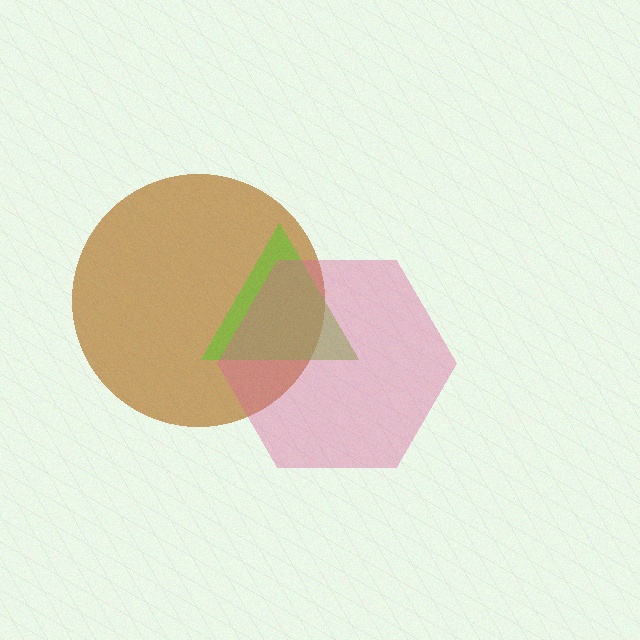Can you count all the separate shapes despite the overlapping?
Yes, there are 3 separate shapes.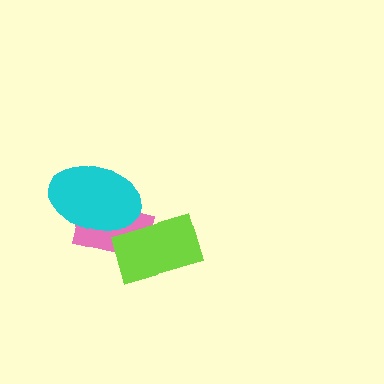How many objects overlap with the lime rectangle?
1 object overlaps with the lime rectangle.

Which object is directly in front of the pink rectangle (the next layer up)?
The lime rectangle is directly in front of the pink rectangle.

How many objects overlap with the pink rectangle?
2 objects overlap with the pink rectangle.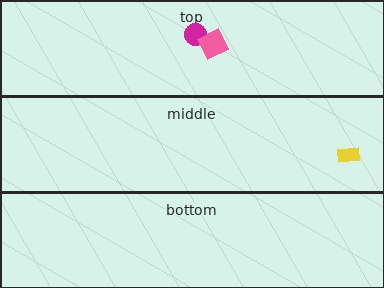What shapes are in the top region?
The magenta circle, the pink diamond.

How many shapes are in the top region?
2.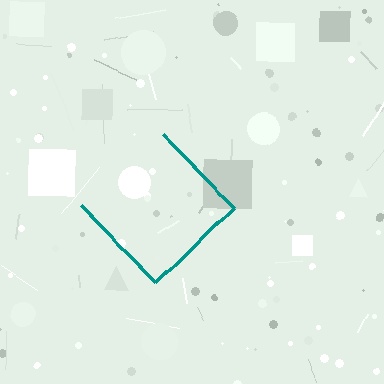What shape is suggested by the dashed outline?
The dashed outline suggests a diamond.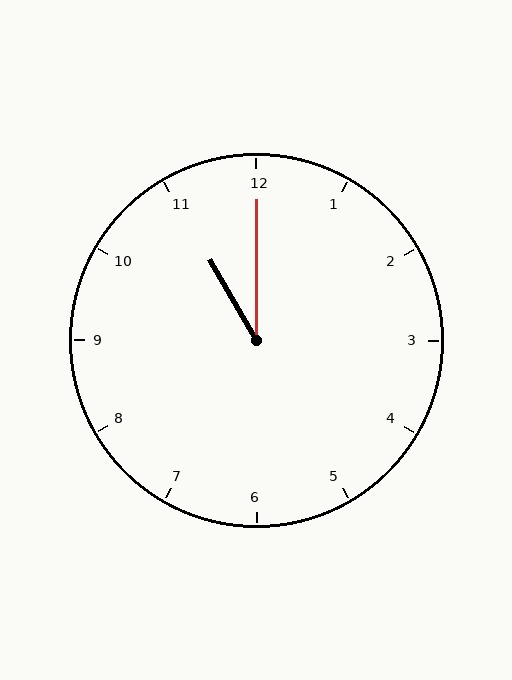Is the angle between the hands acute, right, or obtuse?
It is acute.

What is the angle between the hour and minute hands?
Approximately 30 degrees.